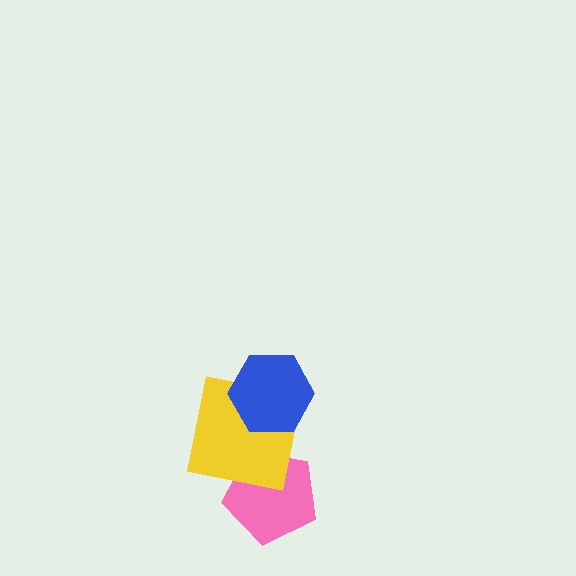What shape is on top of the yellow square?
The blue hexagon is on top of the yellow square.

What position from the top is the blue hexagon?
The blue hexagon is 1st from the top.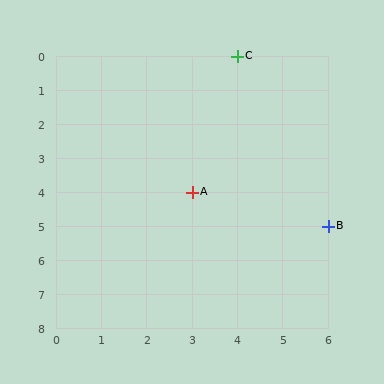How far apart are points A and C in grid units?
Points A and C are 1 column and 4 rows apart (about 4.1 grid units diagonally).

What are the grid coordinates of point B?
Point B is at grid coordinates (6, 5).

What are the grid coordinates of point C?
Point C is at grid coordinates (4, 0).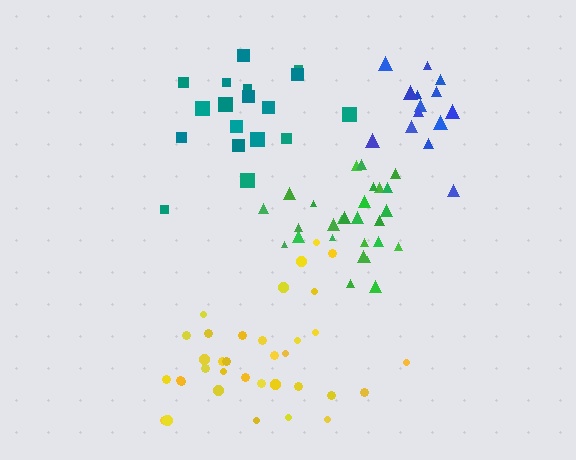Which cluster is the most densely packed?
Green.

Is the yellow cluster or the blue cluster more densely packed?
Blue.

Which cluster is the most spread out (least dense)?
Teal.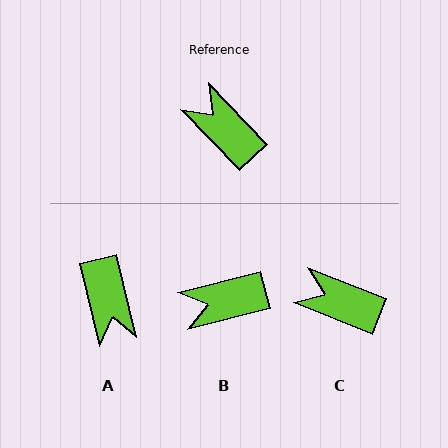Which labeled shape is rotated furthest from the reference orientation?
A, about 150 degrees away.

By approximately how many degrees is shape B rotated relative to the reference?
Approximately 60 degrees counter-clockwise.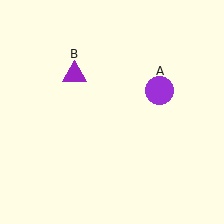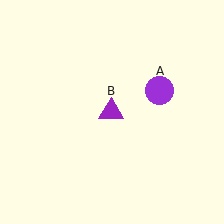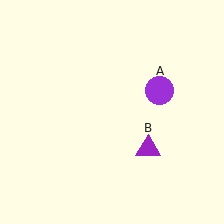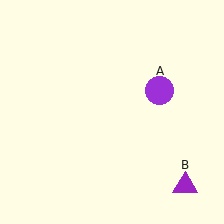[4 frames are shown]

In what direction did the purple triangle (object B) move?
The purple triangle (object B) moved down and to the right.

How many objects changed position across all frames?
1 object changed position: purple triangle (object B).